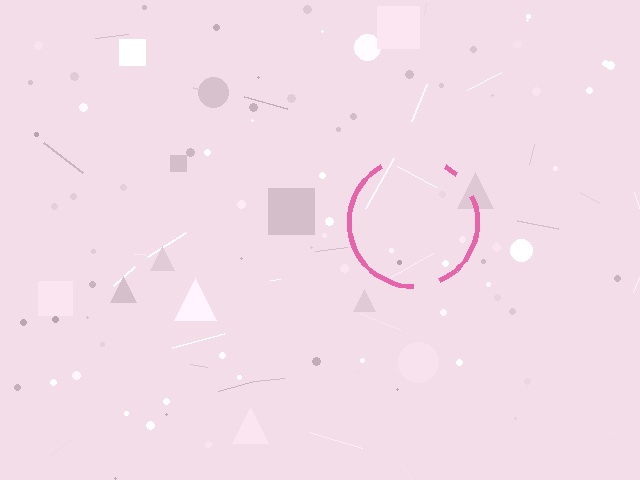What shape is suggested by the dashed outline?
The dashed outline suggests a circle.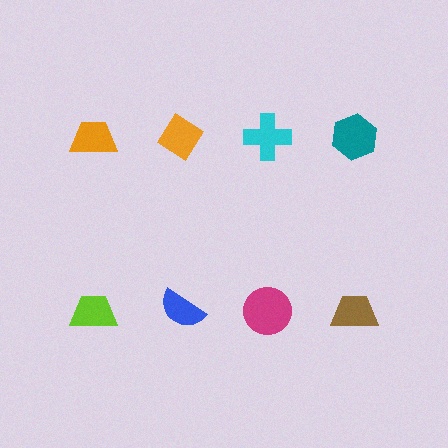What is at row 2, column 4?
A brown trapezoid.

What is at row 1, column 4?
A teal hexagon.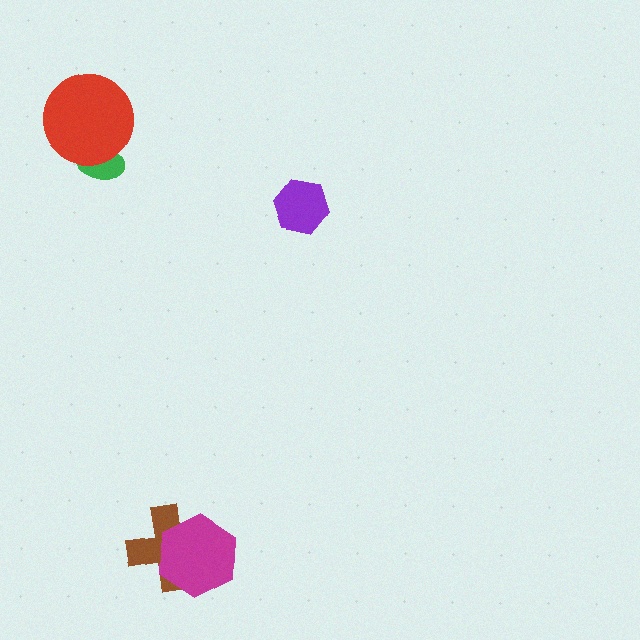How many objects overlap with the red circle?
1 object overlaps with the red circle.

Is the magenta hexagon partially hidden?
No, no other shape covers it.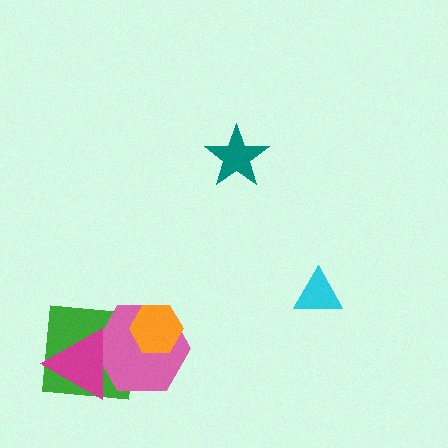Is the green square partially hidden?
Yes, it is partially covered by another shape.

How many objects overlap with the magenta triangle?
2 objects overlap with the magenta triangle.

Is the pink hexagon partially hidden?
Yes, it is partially covered by another shape.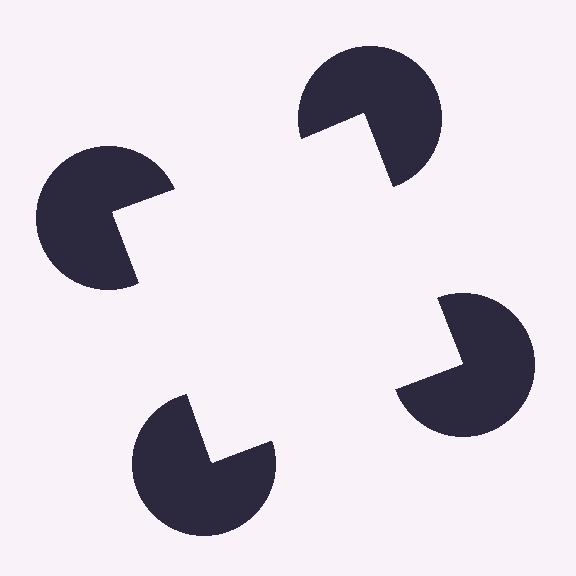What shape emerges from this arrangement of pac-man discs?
An illusory square — its edges are inferred from the aligned wedge cuts in the pac-man discs, not physically drawn.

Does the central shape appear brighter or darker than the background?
It typically appears slightly brighter than the background, even though no actual brightness change is drawn.